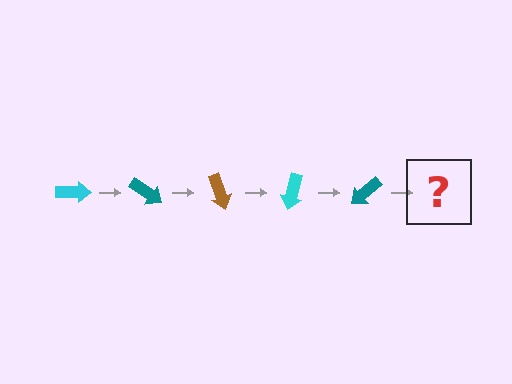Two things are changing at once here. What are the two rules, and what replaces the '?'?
The two rules are that it rotates 35 degrees each step and the color cycles through cyan, teal, and brown. The '?' should be a brown arrow, rotated 175 degrees from the start.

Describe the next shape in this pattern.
It should be a brown arrow, rotated 175 degrees from the start.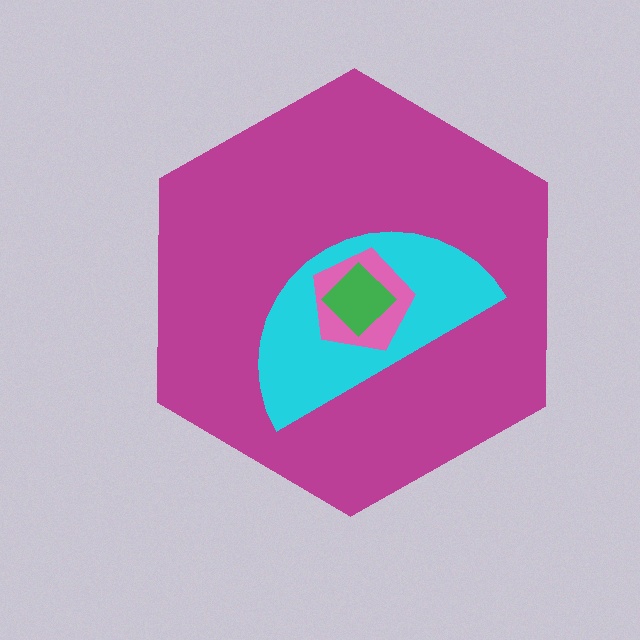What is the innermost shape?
The green diamond.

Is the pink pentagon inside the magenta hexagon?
Yes.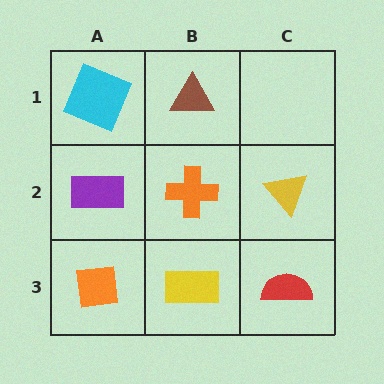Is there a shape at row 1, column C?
No, that cell is empty.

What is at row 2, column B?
An orange cross.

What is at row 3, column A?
An orange square.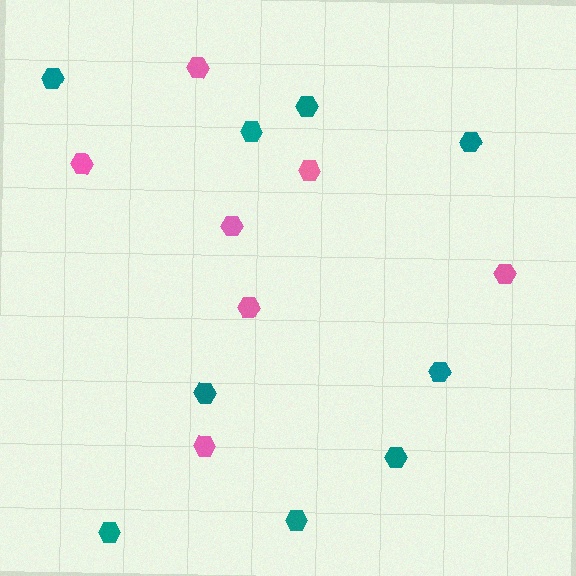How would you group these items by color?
There are 2 groups: one group of pink hexagons (7) and one group of teal hexagons (9).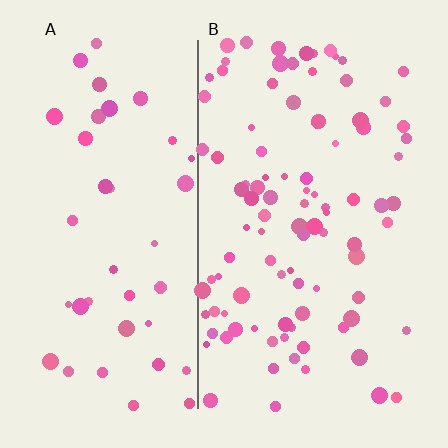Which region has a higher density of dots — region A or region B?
B (the right).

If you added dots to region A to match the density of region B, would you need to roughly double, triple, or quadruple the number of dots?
Approximately double.